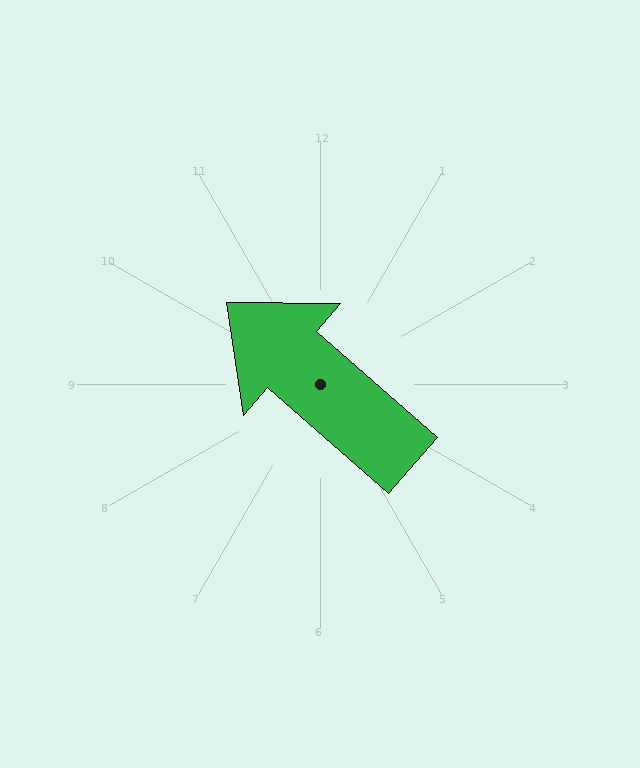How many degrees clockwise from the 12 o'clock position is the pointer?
Approximately 311 degrees.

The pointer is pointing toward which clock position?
Roughly 10 o'clock.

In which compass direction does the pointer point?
Northwest.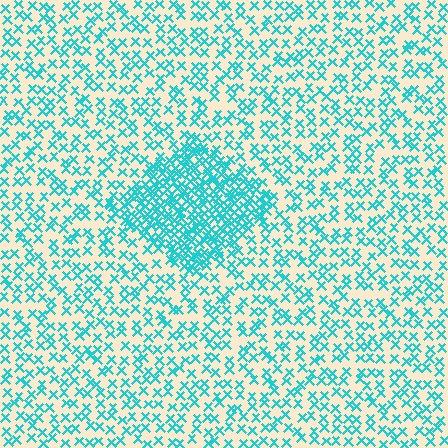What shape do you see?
I see a diamond.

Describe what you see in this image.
The image contains small cyan elements arranged at two different densities. A diamond-shaped region is visible where the elements are more densely packed than the surrounding area.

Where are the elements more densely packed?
The elements are more densely packed inside the diamond boundary.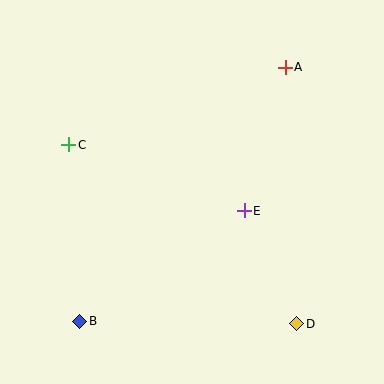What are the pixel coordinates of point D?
Point D is at (297, 324).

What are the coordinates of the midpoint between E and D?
The midpoint between E and D is at (270, 267).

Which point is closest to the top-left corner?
Point C is closest to the top-left corner.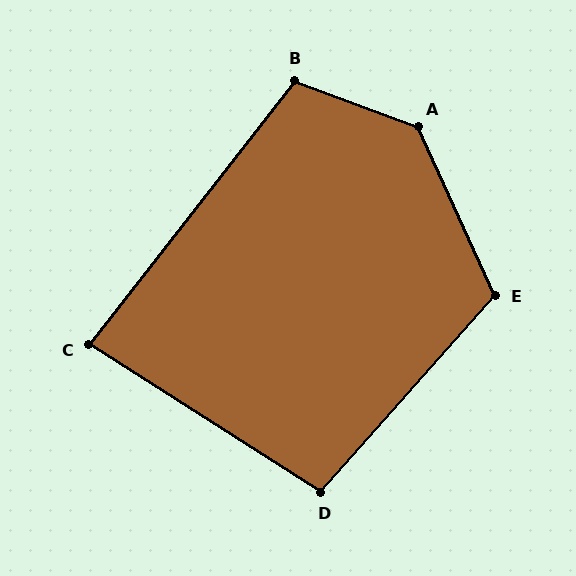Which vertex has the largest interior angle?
A, at approximately 135 degrees.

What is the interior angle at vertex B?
Approximately 108 degrees (obtuse).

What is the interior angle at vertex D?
Approximately 99 degrees (obtuse).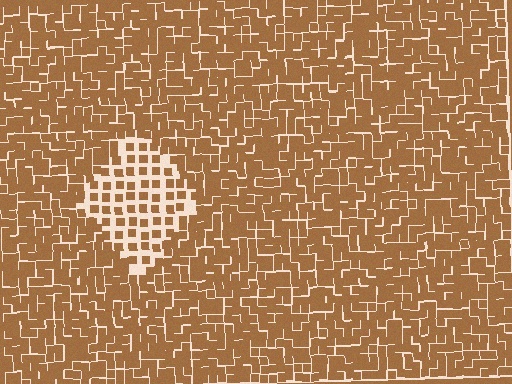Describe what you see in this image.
The image contains small brown elements arranged at two different densities. A diamond-shaped region is visible where the elements are less densely packed than the surrounding area.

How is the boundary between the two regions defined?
The boundary is defined by a change in element density (approximately 2.2x ratio). All elements are the same color, size, and shape.